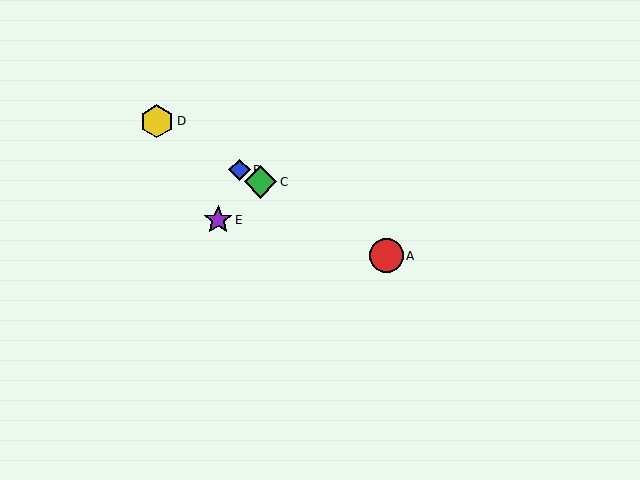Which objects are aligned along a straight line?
Objects A, B, C, D are aligned along a straight line.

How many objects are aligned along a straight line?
4 objects (A, B, C, D) are aligned along a straight line.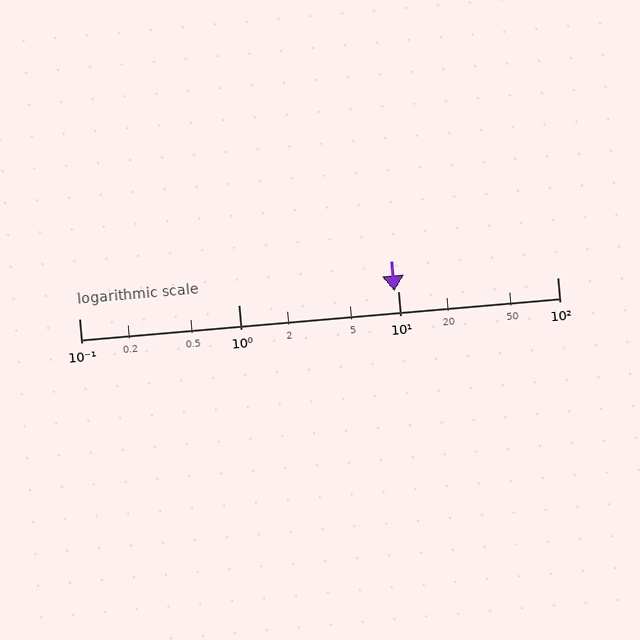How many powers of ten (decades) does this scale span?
The scale spans 3 decades, from 0.1 to 100.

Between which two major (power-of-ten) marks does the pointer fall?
The pointer is between 1 and 10.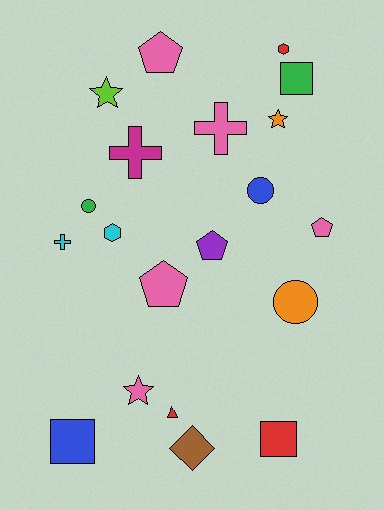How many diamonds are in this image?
There is 1 diamond.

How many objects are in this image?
There are 20 objects.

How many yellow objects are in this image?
There are no yellow objects.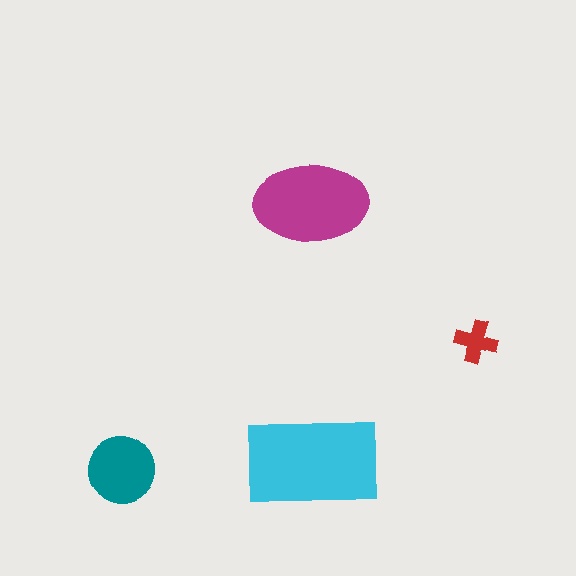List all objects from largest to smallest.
The cyan rectangle, the magenta ellipse, the teal circle, the red cross.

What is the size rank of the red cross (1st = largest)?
4th.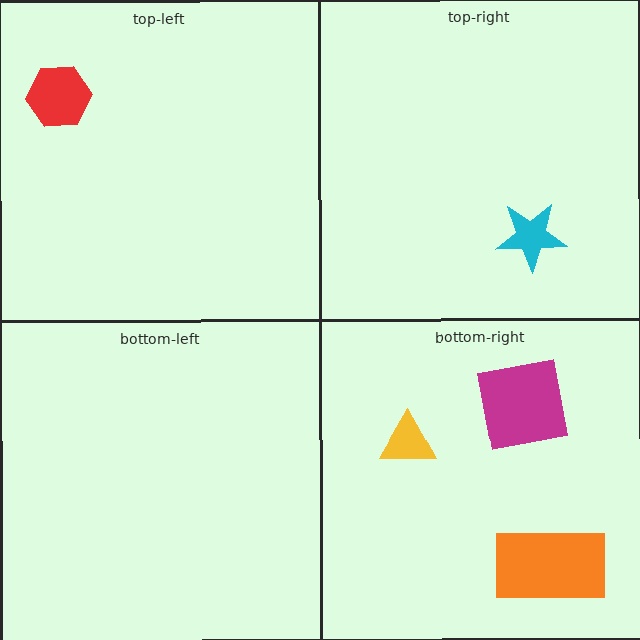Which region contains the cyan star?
The top-right region.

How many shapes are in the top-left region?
1.